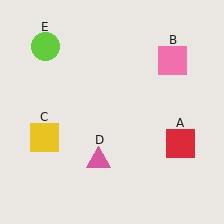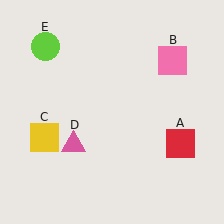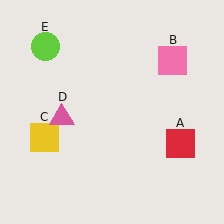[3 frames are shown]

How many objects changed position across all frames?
1 object changed position: pink triangle (object D).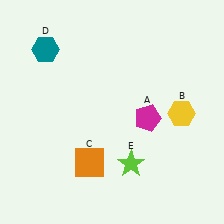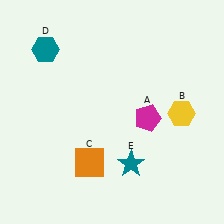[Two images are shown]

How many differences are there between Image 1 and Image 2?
There is 1 difference between the two images.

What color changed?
The star (E) changed from lime in Image 1 to teal in Image 2.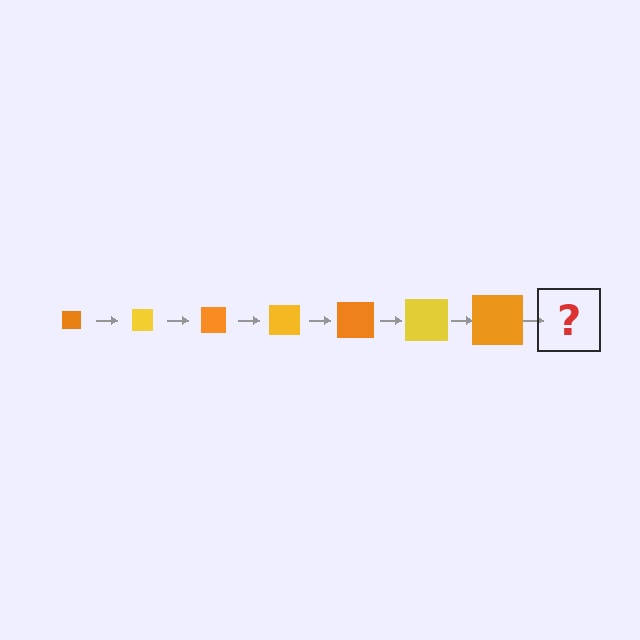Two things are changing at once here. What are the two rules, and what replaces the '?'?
The two rules are that the square grows larger each step and the color cycles through orange and yellow. The '?' should be a yellow square, larger than the previous one.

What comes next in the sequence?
The next element should be a yellow square, larger than the previous one.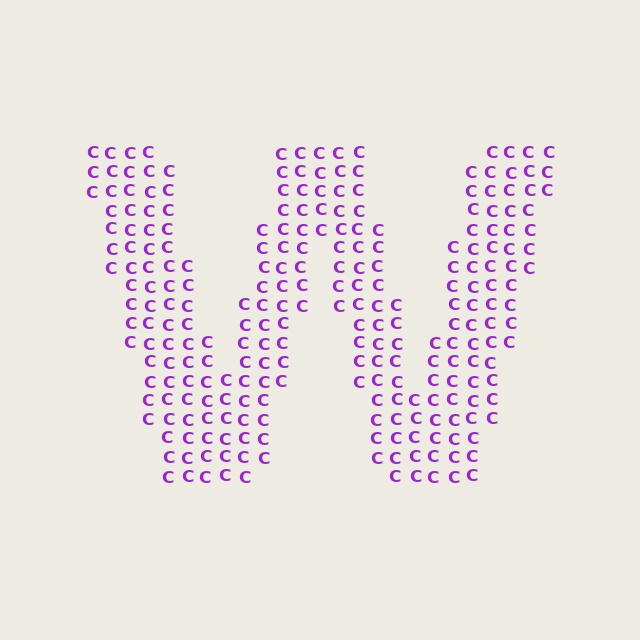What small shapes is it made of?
It is made of small letter C's.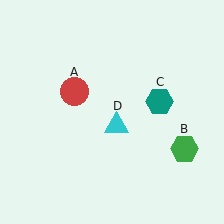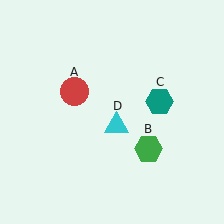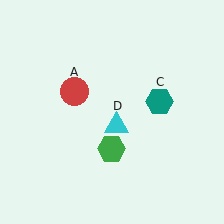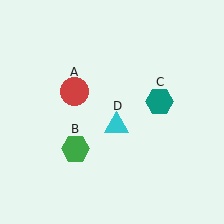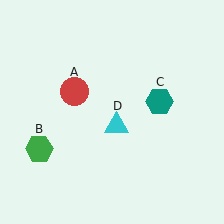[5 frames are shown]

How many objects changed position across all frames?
1 object changed position: green hexagon (object B).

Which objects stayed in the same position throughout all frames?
Red circle (object A) and teal hexagon (object C) and cyan triangle (object D) remained stationary.